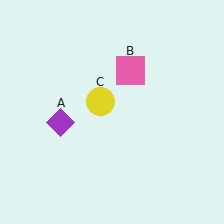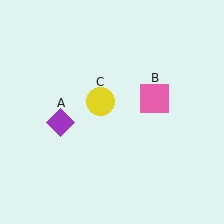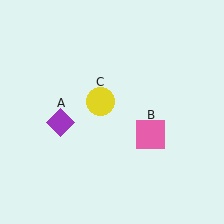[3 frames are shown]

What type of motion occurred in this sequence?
The pink square (object B) rotated clockwise around the center of the scene.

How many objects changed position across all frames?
1 object changed position: pink square (object B).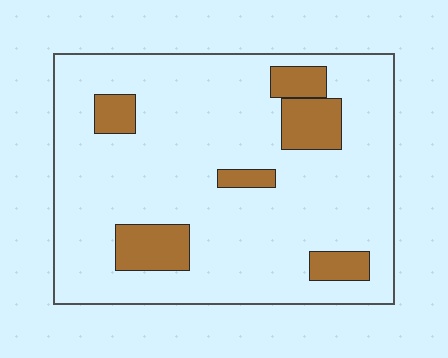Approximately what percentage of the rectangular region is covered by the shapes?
Approximately 15%.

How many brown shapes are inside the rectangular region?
6.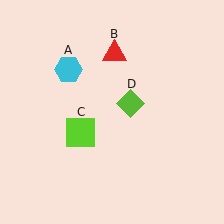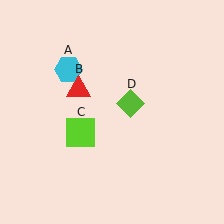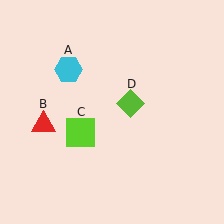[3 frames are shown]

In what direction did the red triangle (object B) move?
The red triangle (object B) moved down and to the left.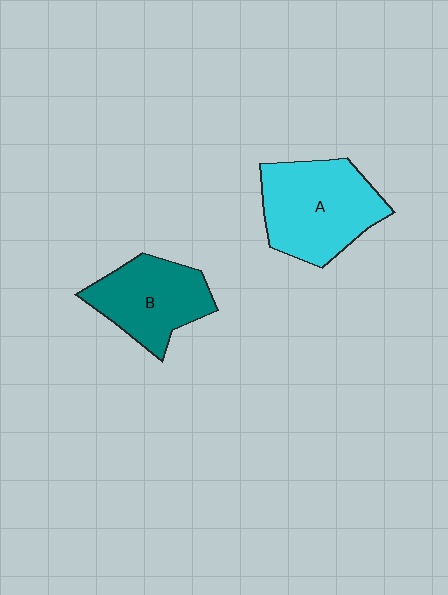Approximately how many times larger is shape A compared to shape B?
Approximately 1.3 times.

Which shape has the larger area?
Shape A (cyan).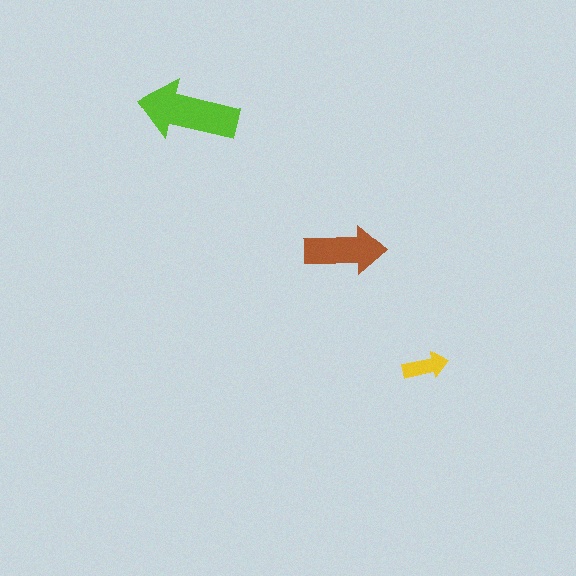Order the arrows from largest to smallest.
the lime one, the brown one, the yellow one.